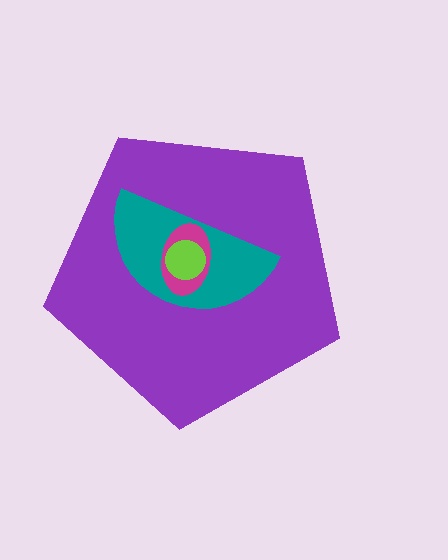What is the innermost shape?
The lime circle.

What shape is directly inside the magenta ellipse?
The lime circle.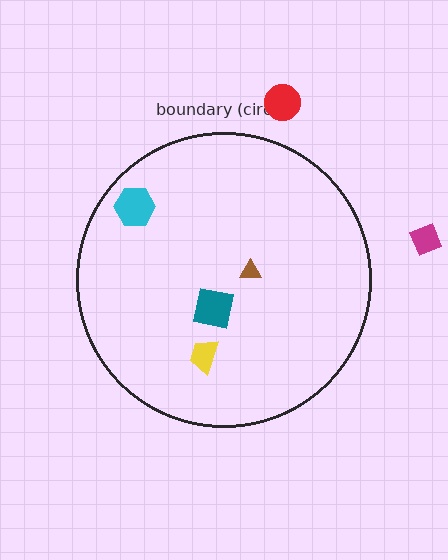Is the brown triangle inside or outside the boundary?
Inside.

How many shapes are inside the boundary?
4 inside, 2 outside.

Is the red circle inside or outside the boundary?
Outside.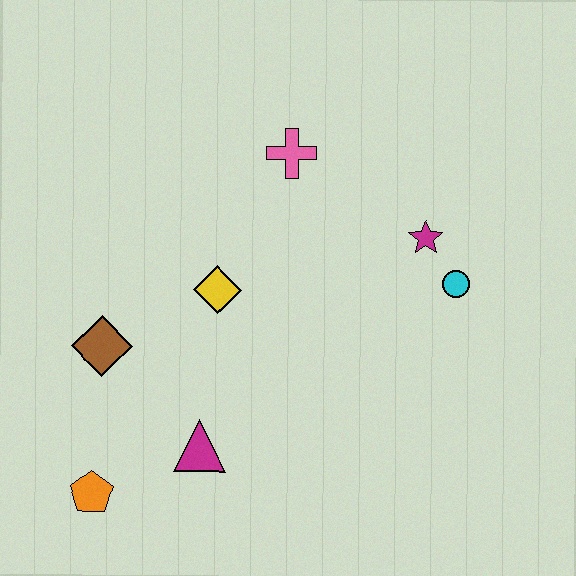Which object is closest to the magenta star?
The cyan circle is closest to the magenta star.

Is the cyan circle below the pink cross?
Yes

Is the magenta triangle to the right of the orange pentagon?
Yes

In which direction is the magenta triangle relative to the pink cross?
The magenta triangle is below the pink cross.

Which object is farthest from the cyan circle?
The orange pentagon is farthest from the cyan circle.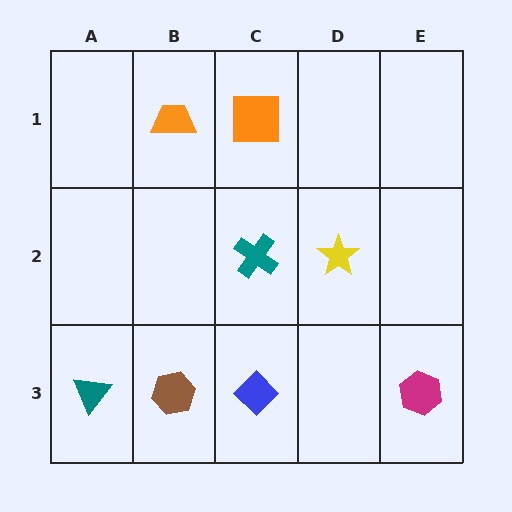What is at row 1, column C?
An orange square.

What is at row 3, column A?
A teal triangle.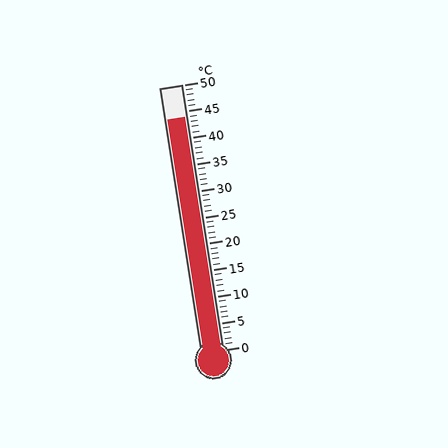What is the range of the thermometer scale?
The thermometer scale ranges from 0°C to 50°C.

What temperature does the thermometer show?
The thermometer shows approximately 44°C.